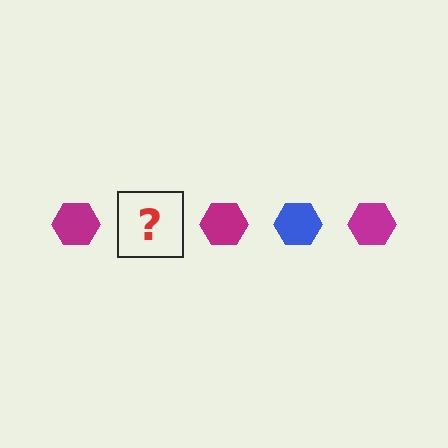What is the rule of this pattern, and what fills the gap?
The rule is that the pattern cycles through magenta, blue hexagons. The gap should be filled with a blue hexagon.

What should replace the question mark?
The question mark should be replaced with a blue hexagon.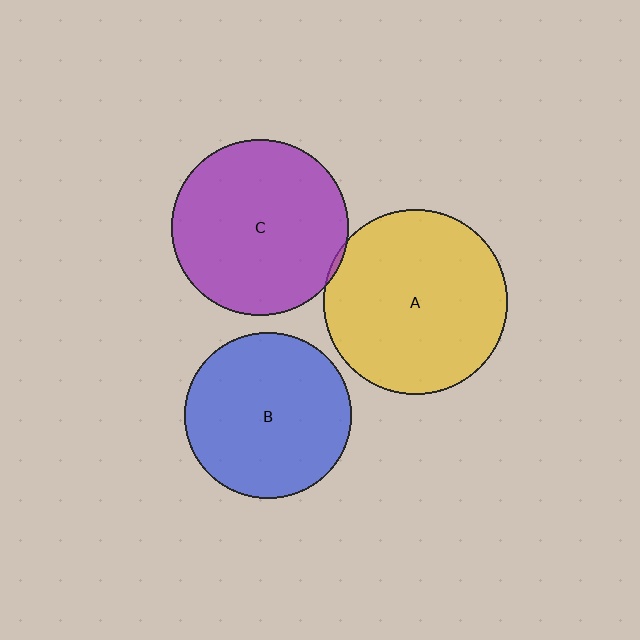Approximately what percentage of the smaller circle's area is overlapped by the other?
Approximately 5%.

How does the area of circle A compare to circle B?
Approximately 1.2 times.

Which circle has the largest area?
Circle A (yellow).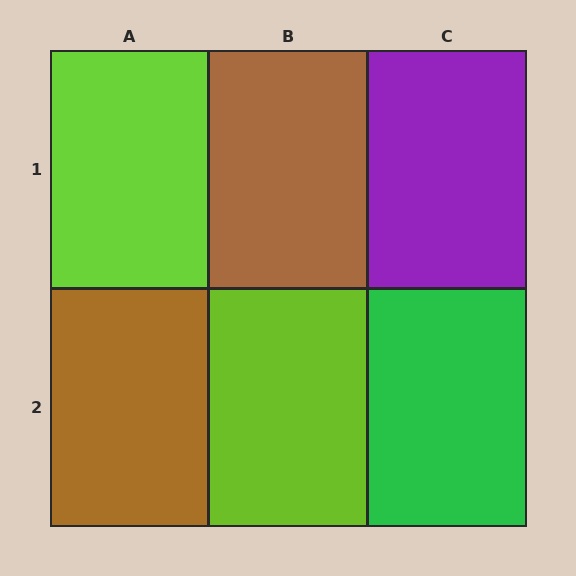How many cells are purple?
1 cell is purple.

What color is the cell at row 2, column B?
Lime.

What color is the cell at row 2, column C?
Green.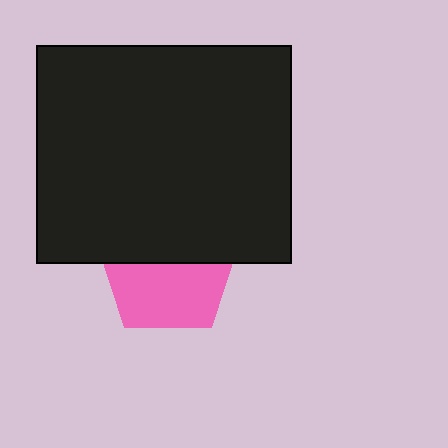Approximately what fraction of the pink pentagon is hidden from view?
Roughly 47% of the pink pentagon is hidden behind the black rectangle.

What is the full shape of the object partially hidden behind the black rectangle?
The partially hidden object is a pink pentagon.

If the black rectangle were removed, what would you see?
You would see the complete pink pentagon.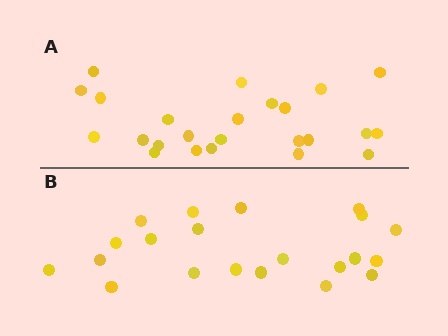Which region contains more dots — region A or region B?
Region A (the top region) has more dots.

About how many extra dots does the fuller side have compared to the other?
Region A has just a few more — roughly 2 or 3 more dots than region B.